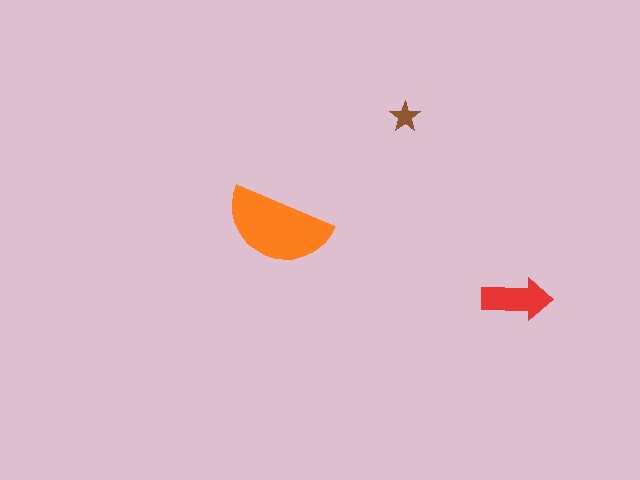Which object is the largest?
The orange semicircle.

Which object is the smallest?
The brown star.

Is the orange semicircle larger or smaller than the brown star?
Larger.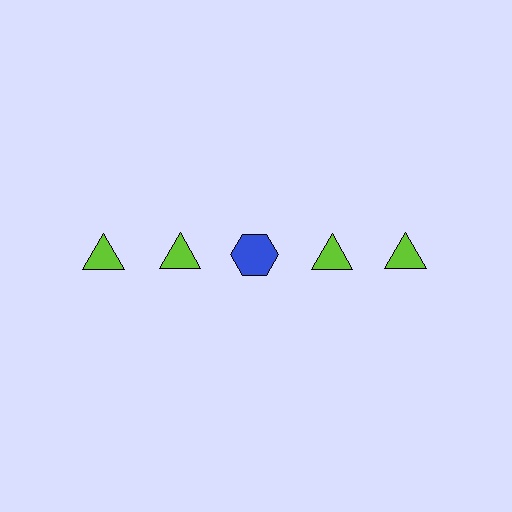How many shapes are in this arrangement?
There are 5 shapes arranged in a grid pattern.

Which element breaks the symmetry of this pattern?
The blue hexagon in the top row, center column breaks the symmetry. All other shapes are lime triangles.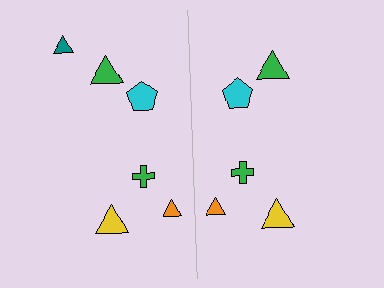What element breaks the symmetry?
A teal triangle is missing from the right side.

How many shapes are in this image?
There are 11 shapes in this image.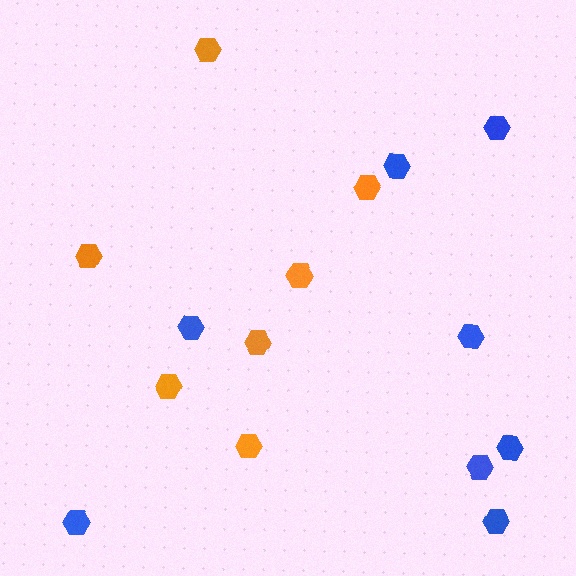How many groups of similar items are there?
There are 2 groups: one group of blue hexagons (8) and one group of orange hexagons (7).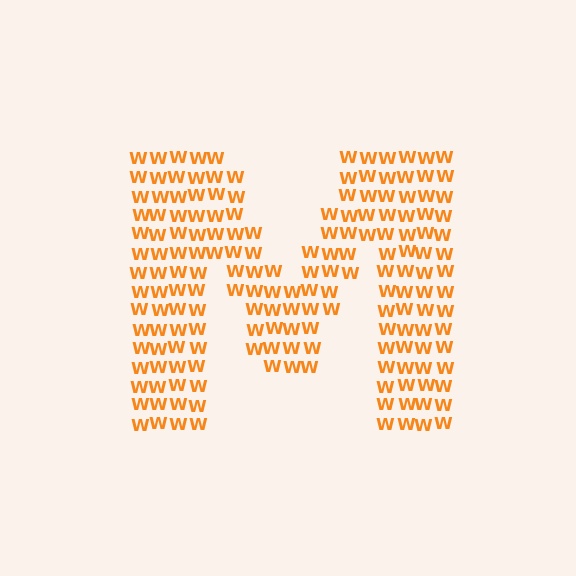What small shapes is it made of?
It is made of small letter W's.